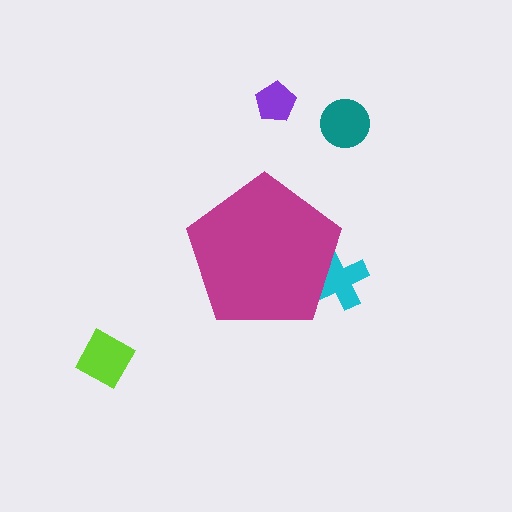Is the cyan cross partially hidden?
Yes, the cyan cross is partially hidden behind the magenta pentagon.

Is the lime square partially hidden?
No, the lime square is fully visible.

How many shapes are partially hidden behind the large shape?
1 shape is partially hidden.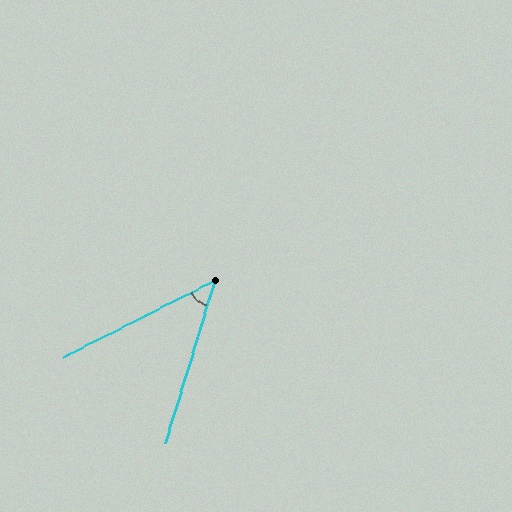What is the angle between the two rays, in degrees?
Approximately 46 degrees.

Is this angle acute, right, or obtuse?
It is acute.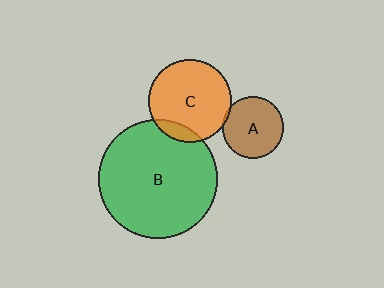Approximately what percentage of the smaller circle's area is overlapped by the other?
Approximately 10%.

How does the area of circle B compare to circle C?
Approximately 2.1 times.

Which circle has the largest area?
Circle B (green).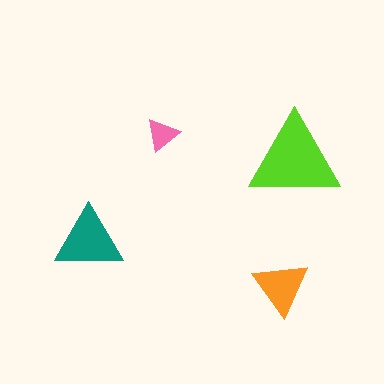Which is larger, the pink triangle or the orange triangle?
The orange one.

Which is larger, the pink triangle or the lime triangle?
The lime one.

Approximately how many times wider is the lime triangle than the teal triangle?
About 1.5 times wider.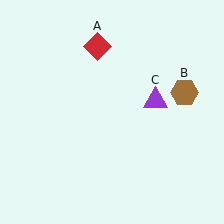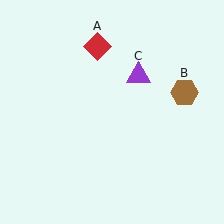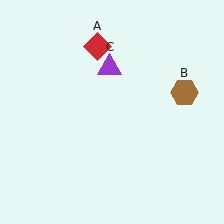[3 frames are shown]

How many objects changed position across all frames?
1 object changed position: purple triangle (object C).